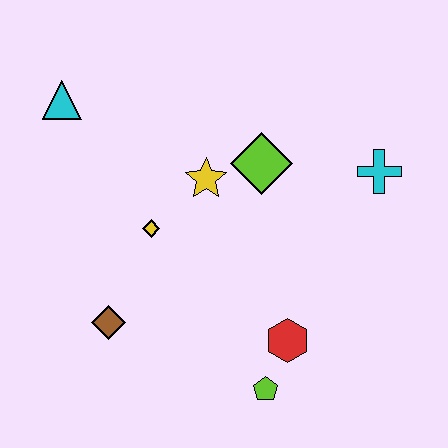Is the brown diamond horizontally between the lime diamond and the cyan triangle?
Yes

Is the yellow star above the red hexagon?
Yes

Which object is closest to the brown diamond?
The yellow diamond is closest to the brown diamond.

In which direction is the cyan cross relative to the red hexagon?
The cyan cross is above the red hexagon.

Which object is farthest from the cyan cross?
The cyan triangle is farthest from the cyan cross.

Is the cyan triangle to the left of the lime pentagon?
Yes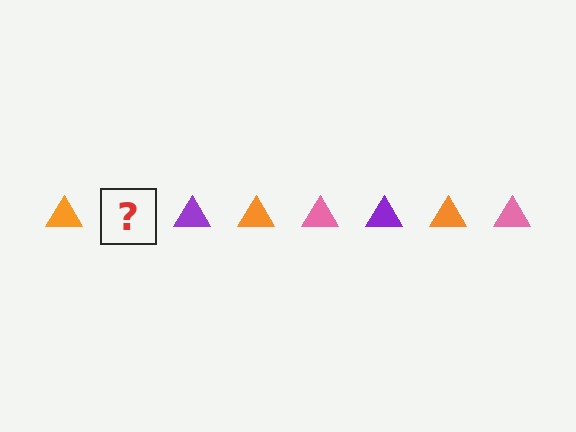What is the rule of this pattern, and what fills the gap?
The rule is that the pattern cycles through orange, pink, purple triangles. The gap should be filled with a pink triangle.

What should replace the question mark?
The question mark should be replaced with a pink triangle.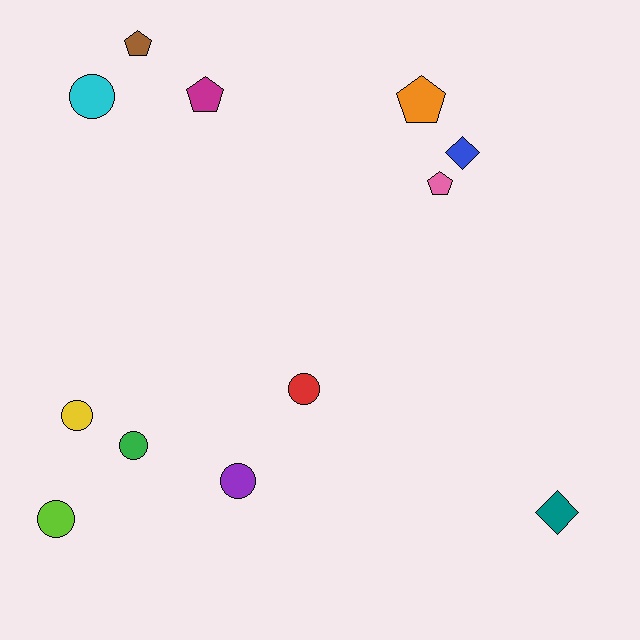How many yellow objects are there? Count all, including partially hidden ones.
There is 1 yellow object.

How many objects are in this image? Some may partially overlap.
There are 12 objects.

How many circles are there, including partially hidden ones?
There are 6 circles.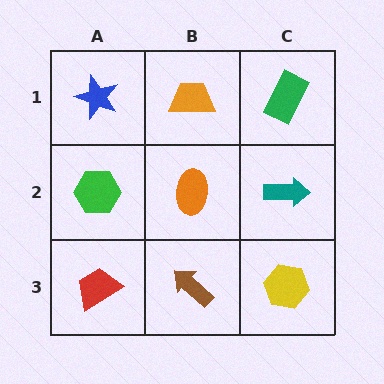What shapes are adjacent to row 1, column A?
A green hexagon (row 2, column A), an orange trapezoid (row 1, column B).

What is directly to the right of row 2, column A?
An orange ellipse.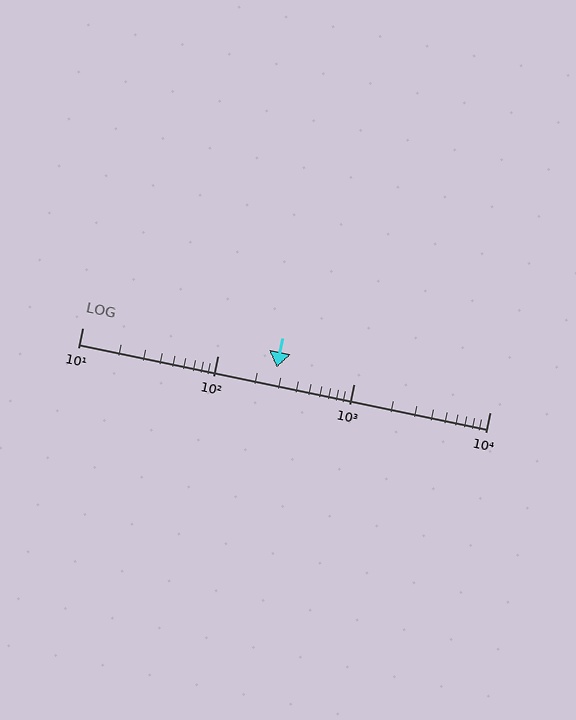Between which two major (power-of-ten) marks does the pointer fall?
The pointer is between 100 and 1000.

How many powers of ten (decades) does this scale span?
The scale spans 3 decades, from 10 to 10000.